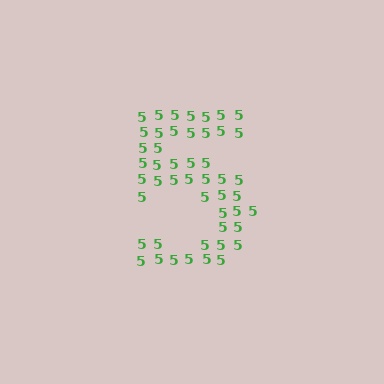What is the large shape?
The large shape is the digit 5.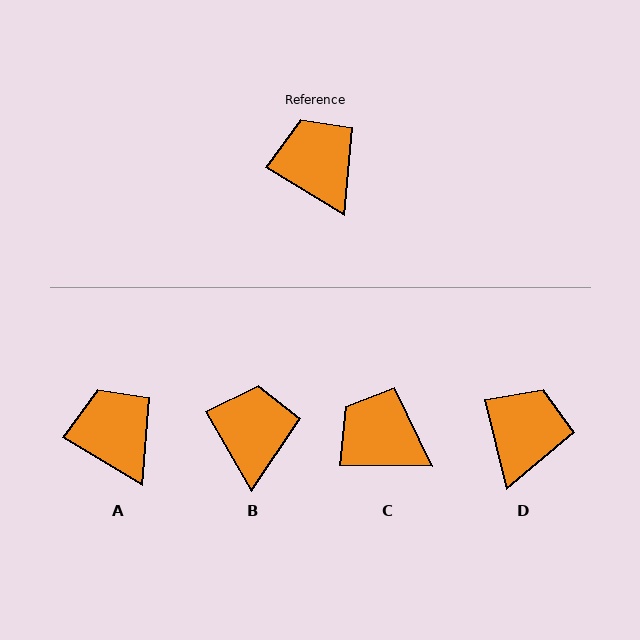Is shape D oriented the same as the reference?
No, it is off by about 45 degrees.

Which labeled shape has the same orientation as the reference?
A.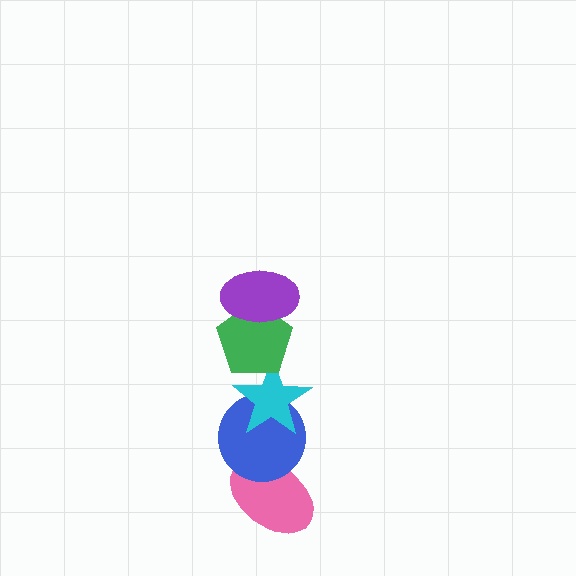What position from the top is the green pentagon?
The green pentagon is 2nd from the top.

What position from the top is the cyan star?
The cyan star is 3rd from the top.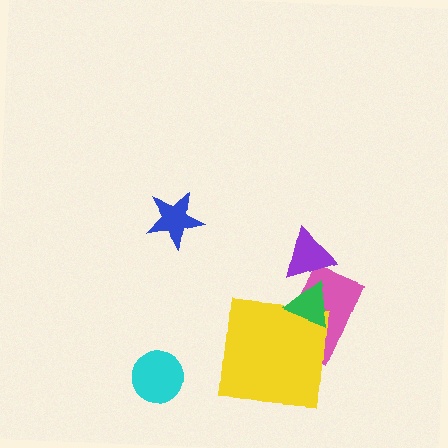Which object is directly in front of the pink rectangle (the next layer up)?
The yellow square is directly in front of the pink rectangle.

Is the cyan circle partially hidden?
No, no other shape covers it.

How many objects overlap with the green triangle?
3 objects overlap with the green triangle.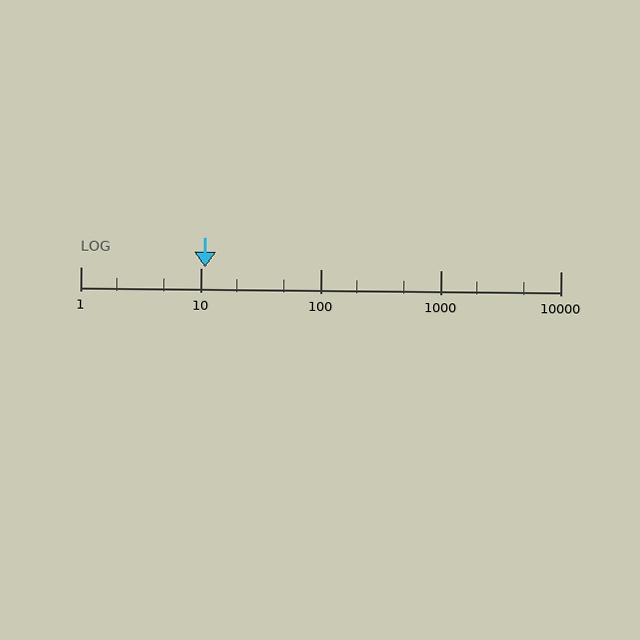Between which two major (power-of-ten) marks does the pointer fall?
The pointer is between 10 and 100.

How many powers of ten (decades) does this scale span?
The scale spans 4 decades, from 1 to 10000.